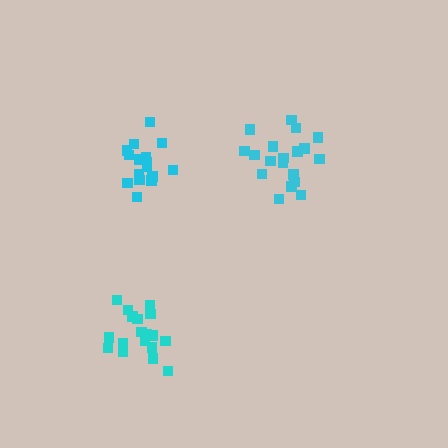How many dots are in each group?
Group 1: 20 dots, Group 2: 16 dots, Group 3: 18 dots (54 total).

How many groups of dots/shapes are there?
There are 3 groups.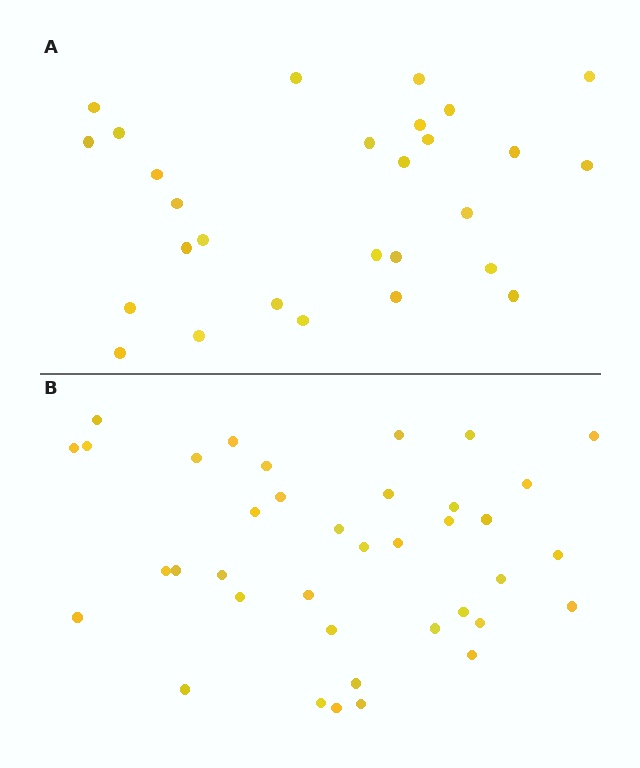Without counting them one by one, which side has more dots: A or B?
Region B (the bottom region) has more dots.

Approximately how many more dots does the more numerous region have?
Region B has roughly 10 or so more dots than region A.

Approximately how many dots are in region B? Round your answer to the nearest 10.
About 40 dots. (The exact count is 38, which rounds to 40.)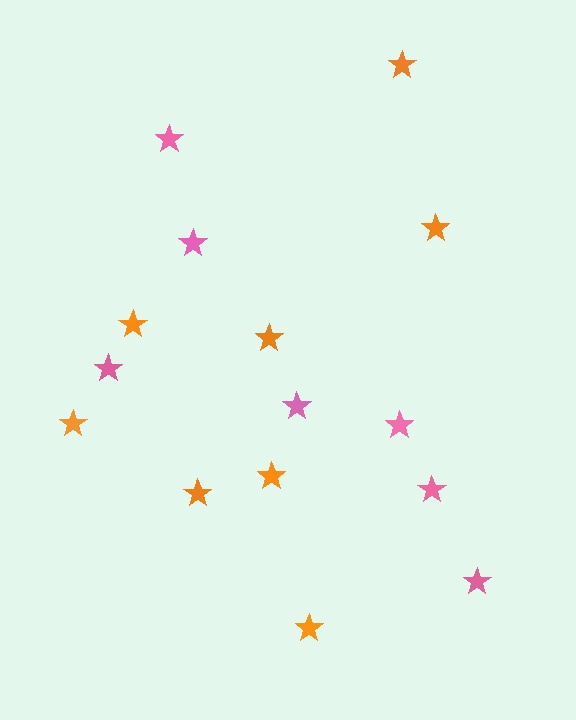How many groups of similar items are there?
There are 2 groups: one group of orange stars (8) and one group of pink stars (7).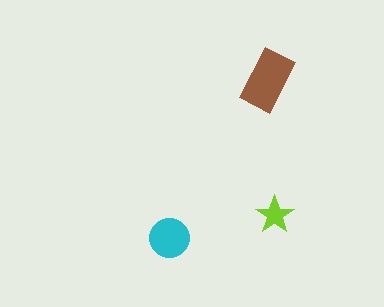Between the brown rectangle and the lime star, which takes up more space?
The brown rectangle.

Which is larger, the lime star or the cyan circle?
The cyan circle.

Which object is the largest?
The brown rectangle.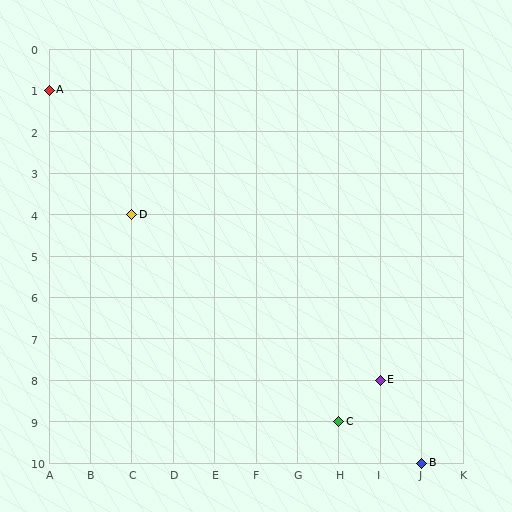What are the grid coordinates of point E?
Point E is at grid coordinates (I, 8).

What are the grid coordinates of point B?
Point B is at grid coordinates (J, 10).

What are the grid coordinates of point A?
Point A is at grid coordinates (A, 1).